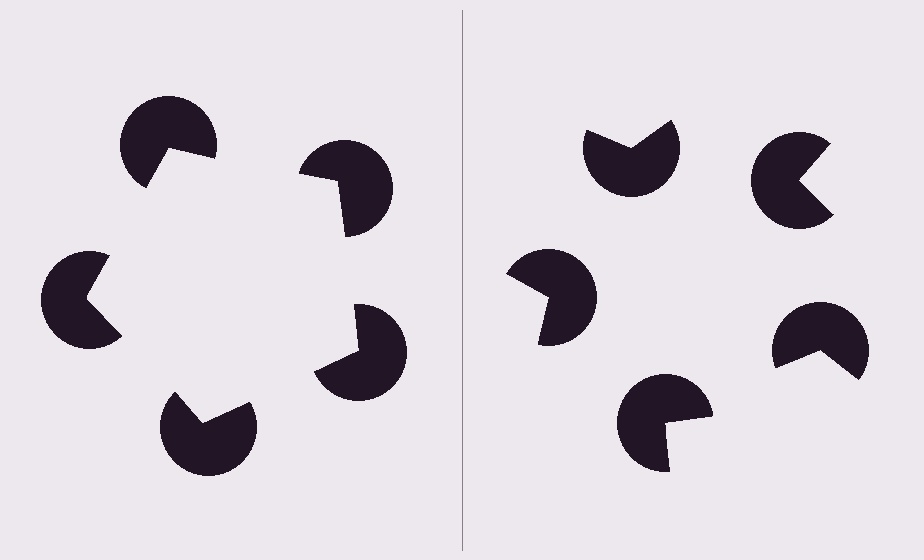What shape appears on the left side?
An illusory pentagon.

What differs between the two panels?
The pac-man discs are positioned identically on both sides; only the wedge orientations differ. On the left they align to a pentagon; on the right they are misaligned.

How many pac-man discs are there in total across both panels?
10 — 5 on each side.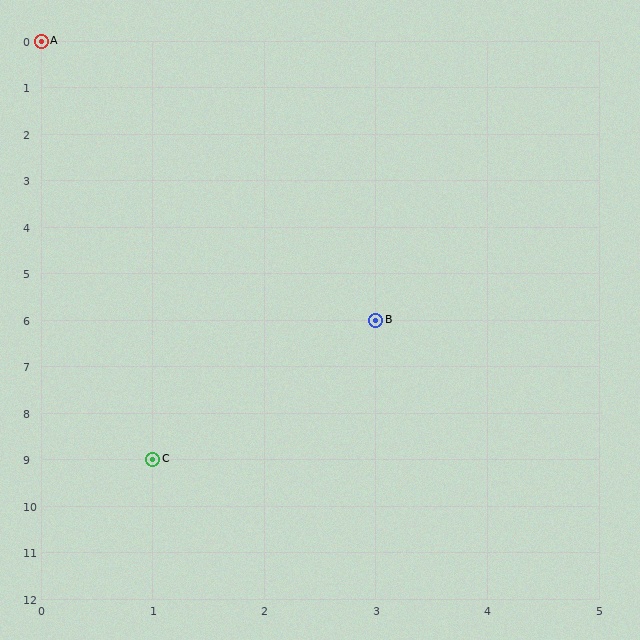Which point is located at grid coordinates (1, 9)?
Point C is at (1, 9).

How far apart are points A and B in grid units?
Points A and B are 3 columns and 6 rows apart (about 6.7 grid units diagonally).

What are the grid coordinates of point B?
Point B is at grid coordinates (3, 6).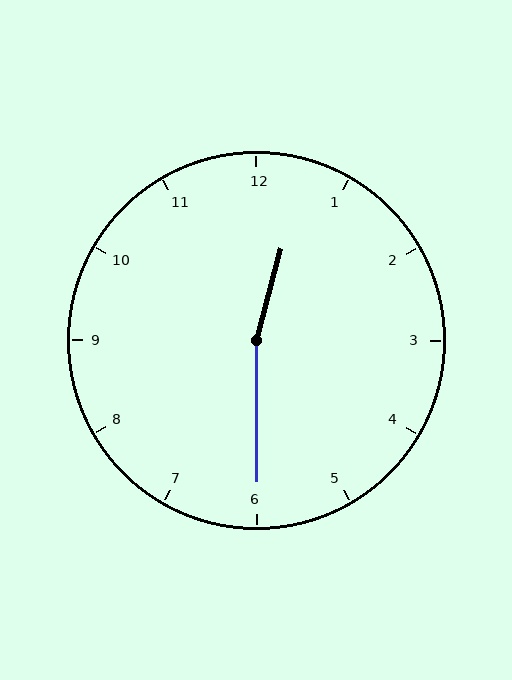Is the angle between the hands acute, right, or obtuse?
It is obtuse.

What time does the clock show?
12:30.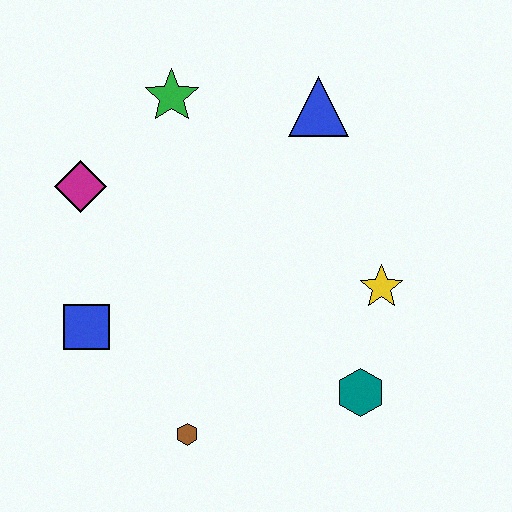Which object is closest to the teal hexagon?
The yellow star is closest to the teal hexagon.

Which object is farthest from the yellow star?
The magenta diamond is farthest from the yellow star.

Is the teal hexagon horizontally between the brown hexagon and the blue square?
No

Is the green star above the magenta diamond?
Yes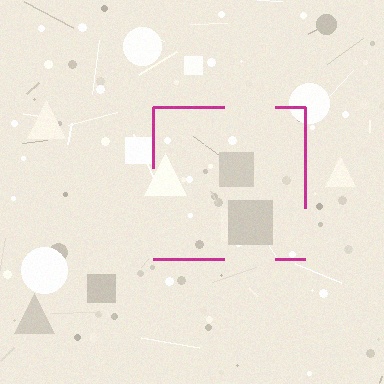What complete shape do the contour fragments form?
The contour fragments form a square.